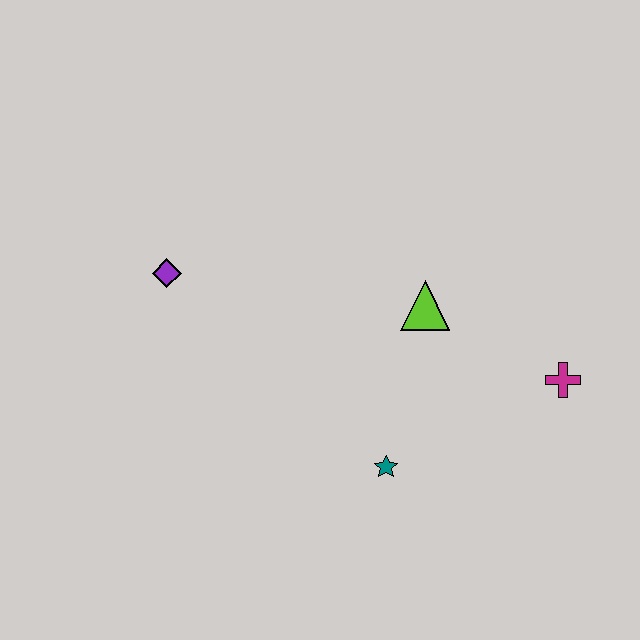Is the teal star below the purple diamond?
Yes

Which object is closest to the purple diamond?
The lime triangle is closest to the purple diamond.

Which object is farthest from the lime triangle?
The purple diamond is farthest from the lime triangle.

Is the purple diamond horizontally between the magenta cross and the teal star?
No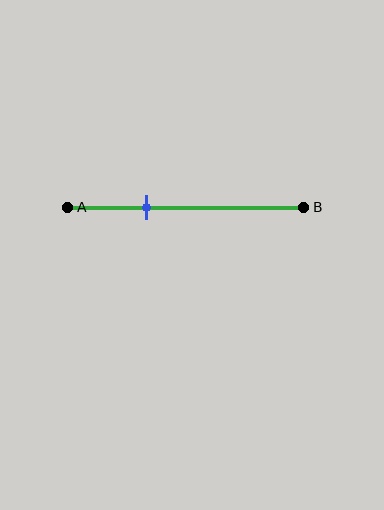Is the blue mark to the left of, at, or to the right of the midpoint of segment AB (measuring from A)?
The blue mark is to the left of the midpoint of segment AB.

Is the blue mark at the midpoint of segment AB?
No, the mark is at about 35% from A, not at the 50% midpoint.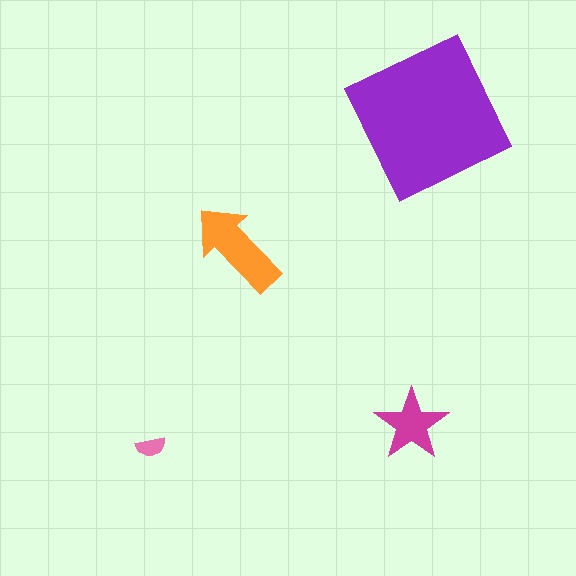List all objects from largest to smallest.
The purple square, the orange arrow, the magenta star, the pink semicircle.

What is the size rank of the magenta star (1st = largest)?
3rd.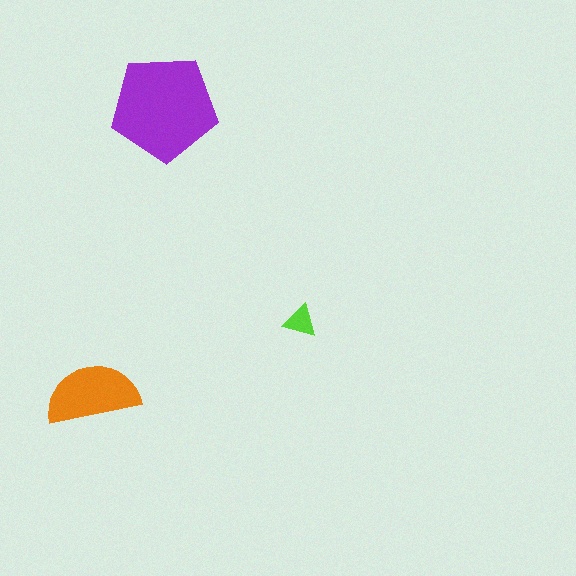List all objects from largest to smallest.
The purple pentagon, the orange semicircle, the lime triangle.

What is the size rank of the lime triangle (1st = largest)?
3rd.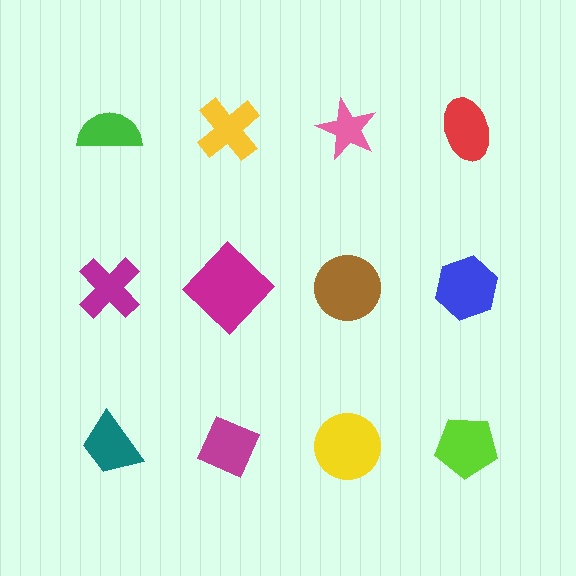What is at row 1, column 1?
A green semicircle.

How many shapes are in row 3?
4 shapes.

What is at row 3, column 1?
A teal trapezoid.